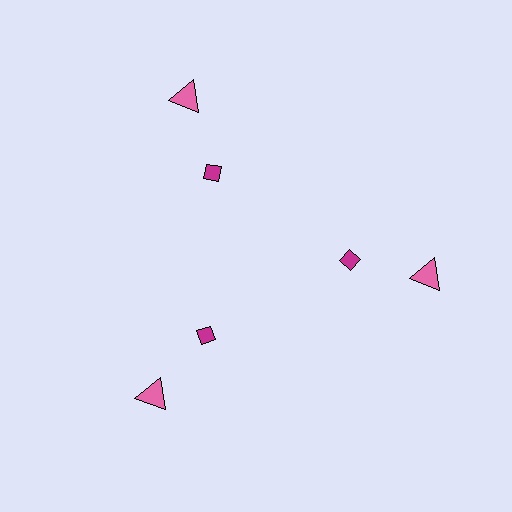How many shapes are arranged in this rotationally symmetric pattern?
There are 6 shapes, arranged in 3 groups of 2.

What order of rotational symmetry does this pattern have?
This pattern has 3-fold rotational symmetry.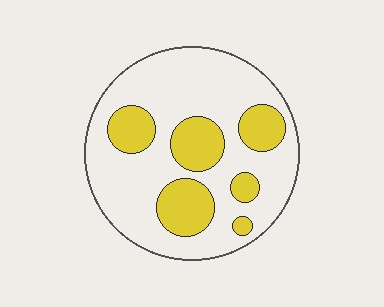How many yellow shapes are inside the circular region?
6.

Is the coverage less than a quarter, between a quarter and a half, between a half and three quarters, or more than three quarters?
Between a quarter and a half.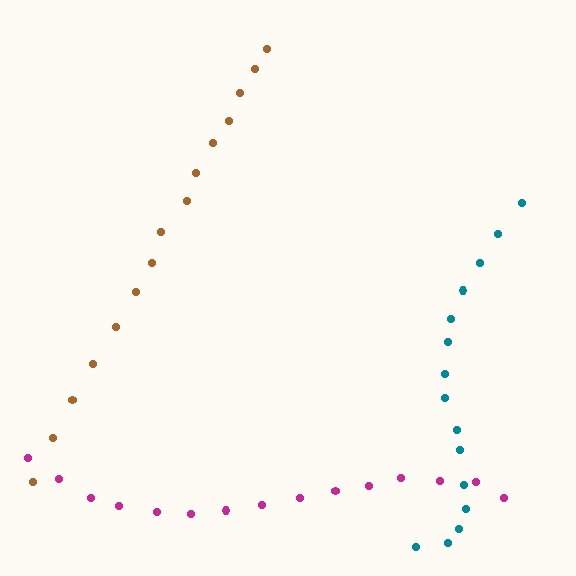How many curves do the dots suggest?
There are 3 distinct paths.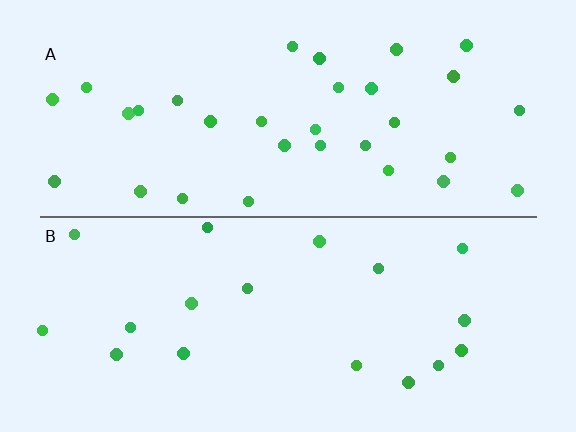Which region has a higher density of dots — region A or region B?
A (the top).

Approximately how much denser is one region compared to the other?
Approximately 1.7× — region A over region B.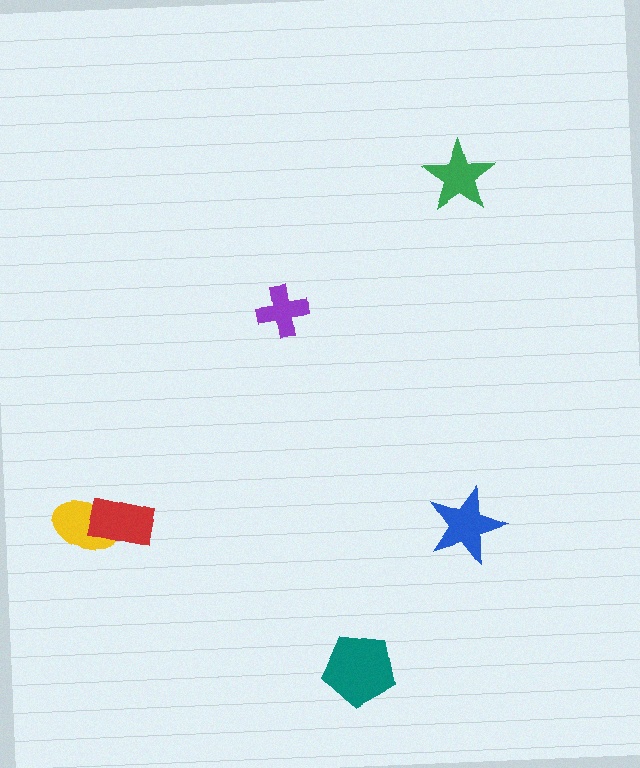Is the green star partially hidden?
No, no other shape covers it.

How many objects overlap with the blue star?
0 objects overlap with the blue star.